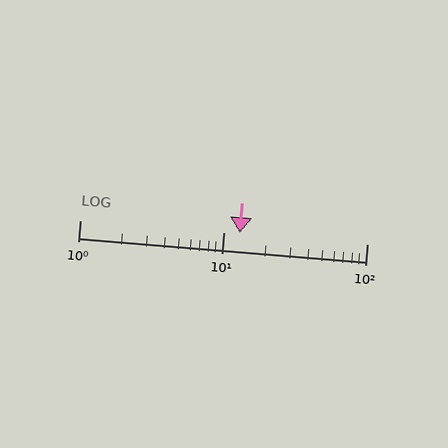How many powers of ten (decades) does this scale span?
The scale spans 2 decades, from 1 to 100.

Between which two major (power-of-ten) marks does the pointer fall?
The pointer is between 10 and 100.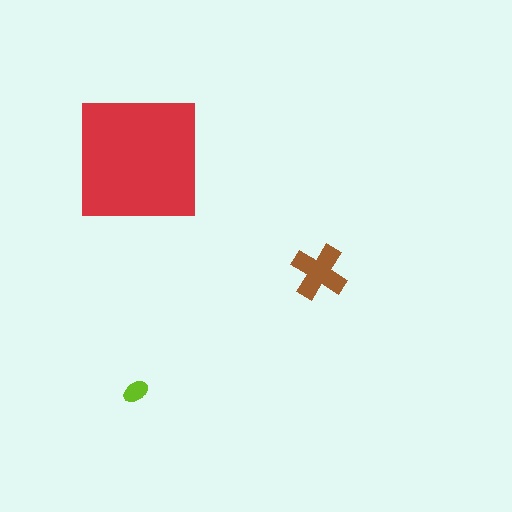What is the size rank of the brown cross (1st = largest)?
2nd.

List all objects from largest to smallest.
The red square, the brown cross, the lime ellipse.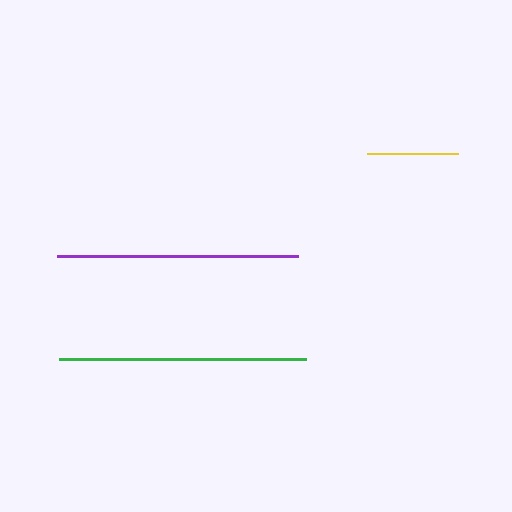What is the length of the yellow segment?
The yellow segment is approximately 91 pixels long.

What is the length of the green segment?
The green segment is approximately 247 pixels long.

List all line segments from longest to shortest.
From longest to shortest: green, purple, yellow.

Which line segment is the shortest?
The yellow line is the shortest at approximately 91 pixels.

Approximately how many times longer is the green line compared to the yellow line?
The green line is approximately 2.7 times the length of the yellow line.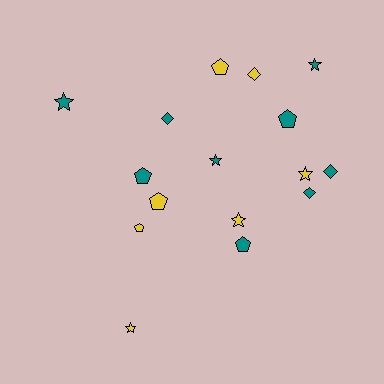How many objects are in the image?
There are 16 objects.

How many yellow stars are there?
There are 3 yellow stars.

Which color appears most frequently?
Teal, with 9 objects.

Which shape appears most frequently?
Pentagon, with 6 objects.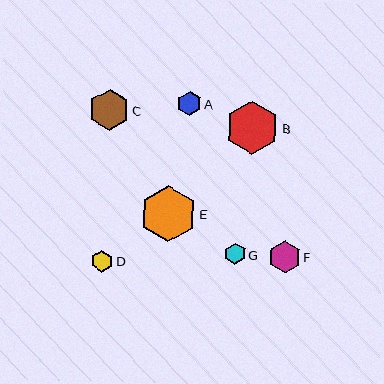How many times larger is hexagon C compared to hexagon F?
Hexagon C is approximately 1.3 times the size of hexagon F.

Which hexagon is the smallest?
Hexagon G is the smallest with a size of approximately 21 pixels.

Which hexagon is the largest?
Hexagon E is the largest with a size of approximately 56 pixels.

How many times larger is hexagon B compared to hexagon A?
Hexagon B is approximately 2.2 times the size of hexagon A.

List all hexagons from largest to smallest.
From largest to smallest: E, B, C, F, A, D, G.